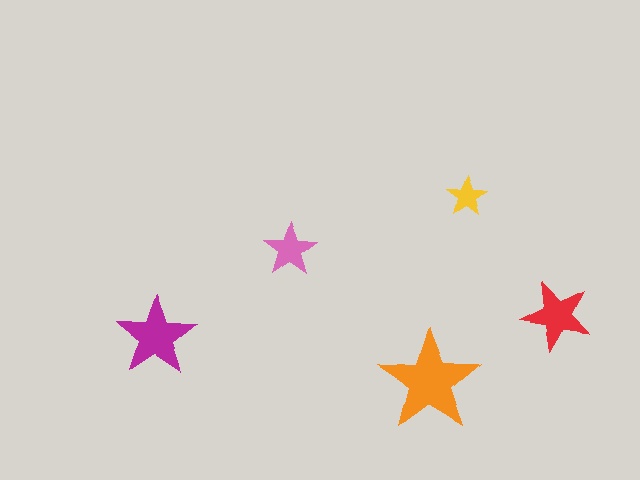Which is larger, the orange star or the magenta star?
The orange one.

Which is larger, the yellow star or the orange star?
The orange one.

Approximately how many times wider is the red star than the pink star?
About 1.5 times wider.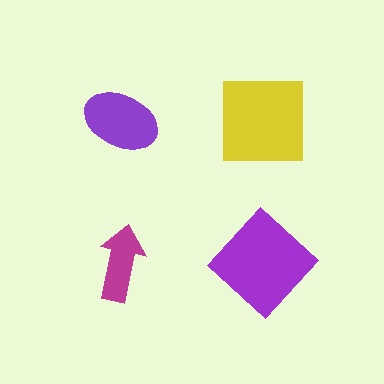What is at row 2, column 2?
A purple diamond.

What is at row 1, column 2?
A yellow square.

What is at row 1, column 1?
A purple ellipse.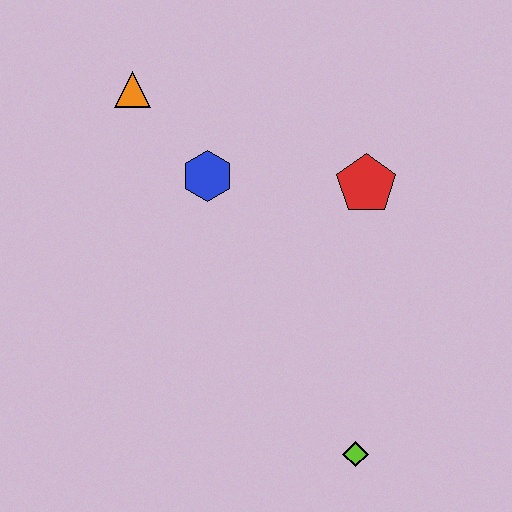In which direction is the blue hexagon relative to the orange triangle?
The blue hexagon is below the orange triangle.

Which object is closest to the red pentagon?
The blue hexagon is closest to the red pentagon.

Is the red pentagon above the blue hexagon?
No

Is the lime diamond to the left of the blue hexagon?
No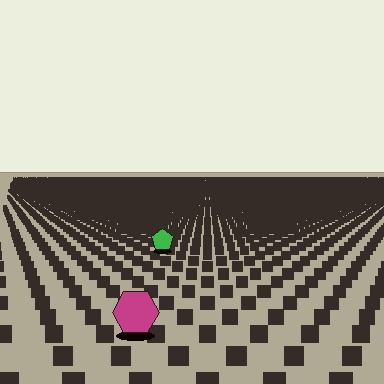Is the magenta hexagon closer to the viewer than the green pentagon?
Yes. The magenta hexagon is closer — you can tell from the texture gradient: the ground texture is coarser near it.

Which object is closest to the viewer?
The magenta hexagon is closest. The texture marks near it are larger and more spread out.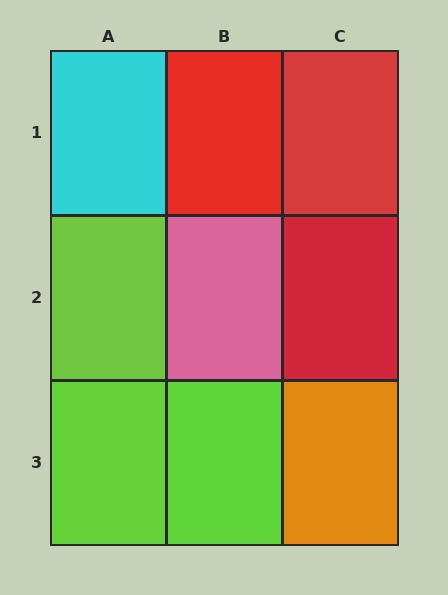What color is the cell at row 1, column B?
Red.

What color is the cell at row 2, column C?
Red.